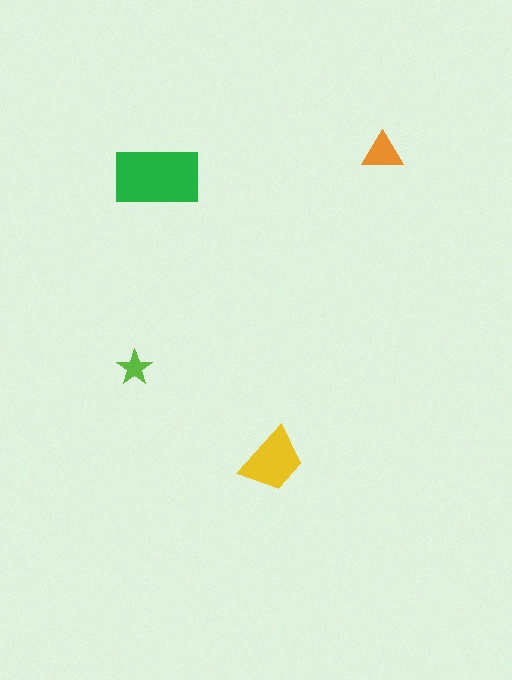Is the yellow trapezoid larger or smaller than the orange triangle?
Larger.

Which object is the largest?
The green rectangle.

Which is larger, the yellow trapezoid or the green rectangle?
The green rectangle.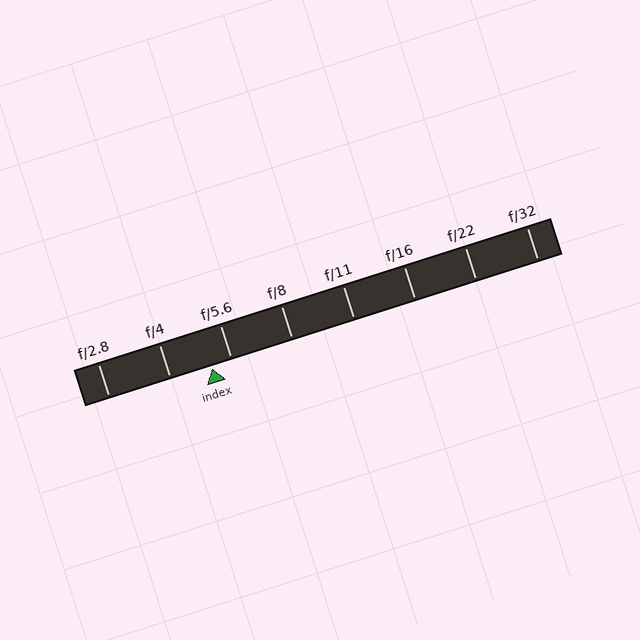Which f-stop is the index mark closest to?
The index mark is closest to f/5.6.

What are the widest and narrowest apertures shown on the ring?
The widest aperture shown is f/2.8 and the narrowest is f/32.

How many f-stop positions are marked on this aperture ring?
There are 8 f-stop positions marked.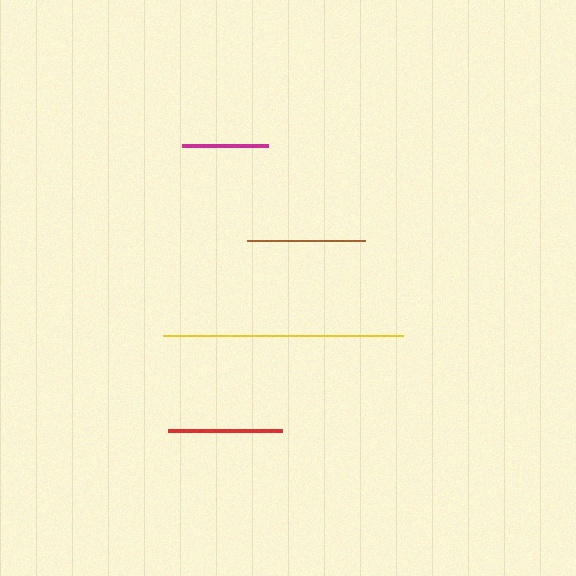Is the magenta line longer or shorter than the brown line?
The brown line is longer than the magenta line.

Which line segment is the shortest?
The magenta line is the shortest at approximately 86 pixels.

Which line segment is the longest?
The yellow line is the longest at approximately 240 pixels.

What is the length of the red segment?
The red segment is approximately 114 pixels long.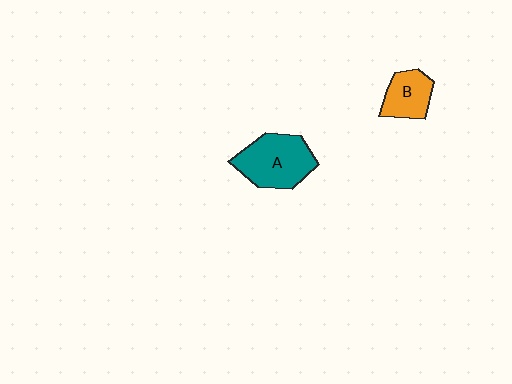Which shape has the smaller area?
Shape B (orange).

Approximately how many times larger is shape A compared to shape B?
Approximately 1.7 times.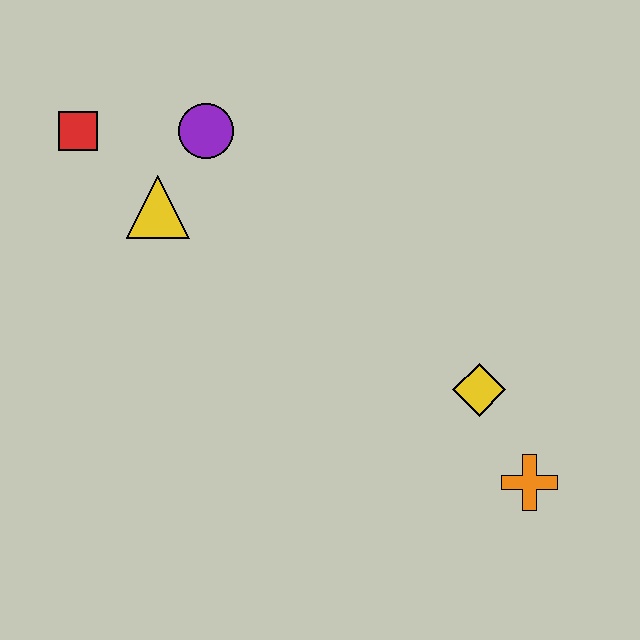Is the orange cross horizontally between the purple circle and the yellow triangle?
No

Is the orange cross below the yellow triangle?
Yes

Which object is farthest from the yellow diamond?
The red square is farthest from the yellow diamond.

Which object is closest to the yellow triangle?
The purple circle is closest to the yellow triangle.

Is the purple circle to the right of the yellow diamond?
No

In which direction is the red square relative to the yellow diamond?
The red square is to the left of the yellow diamond.